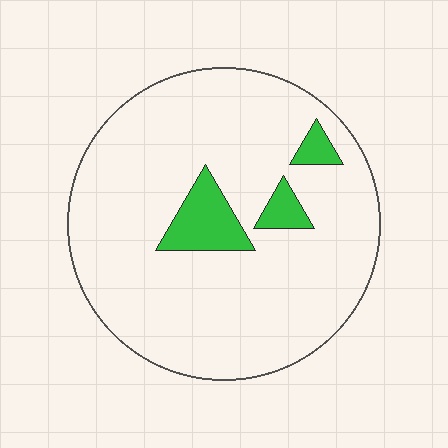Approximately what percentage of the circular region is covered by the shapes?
Approximately 10%.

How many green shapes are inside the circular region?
3.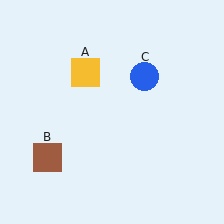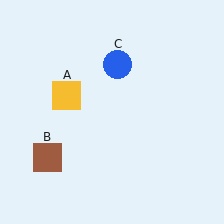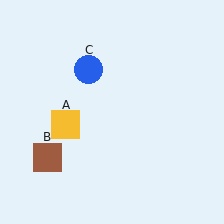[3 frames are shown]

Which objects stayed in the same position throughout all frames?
Brown square (object B) remained stationary.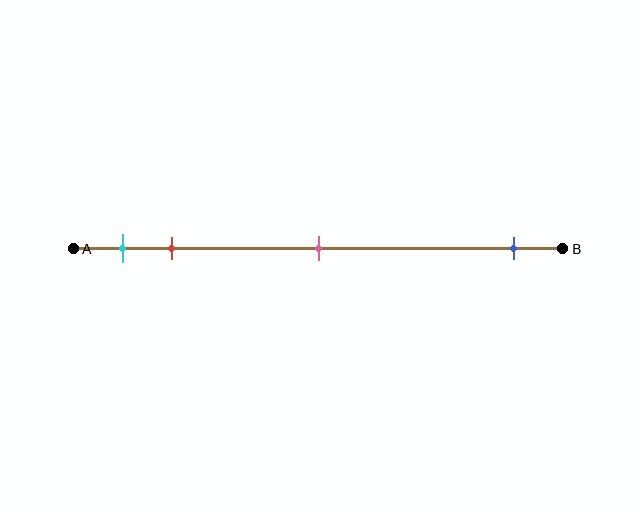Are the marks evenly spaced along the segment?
No, the marks are not evenly spaced.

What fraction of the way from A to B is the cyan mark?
The cyan mark is approximately 10% (0.1) of the way from A to B.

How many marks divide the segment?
There are 4 marks dividing the segment.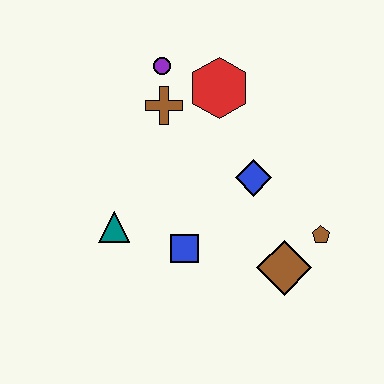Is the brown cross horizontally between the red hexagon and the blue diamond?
No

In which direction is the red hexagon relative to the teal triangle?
The red hexagon is above the teal triangle.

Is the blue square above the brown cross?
No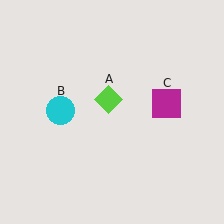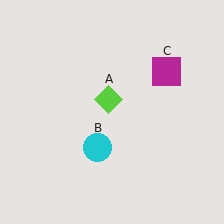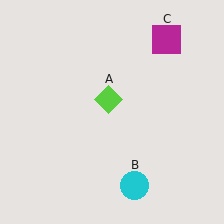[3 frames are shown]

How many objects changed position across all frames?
2 objects changed position: cyan circle (object B), magenta square (object C).